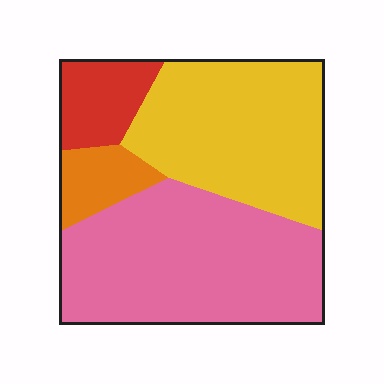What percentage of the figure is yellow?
Yellow takes up between a quarter and a half of the figure.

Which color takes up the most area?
Pink, at roughly 45%.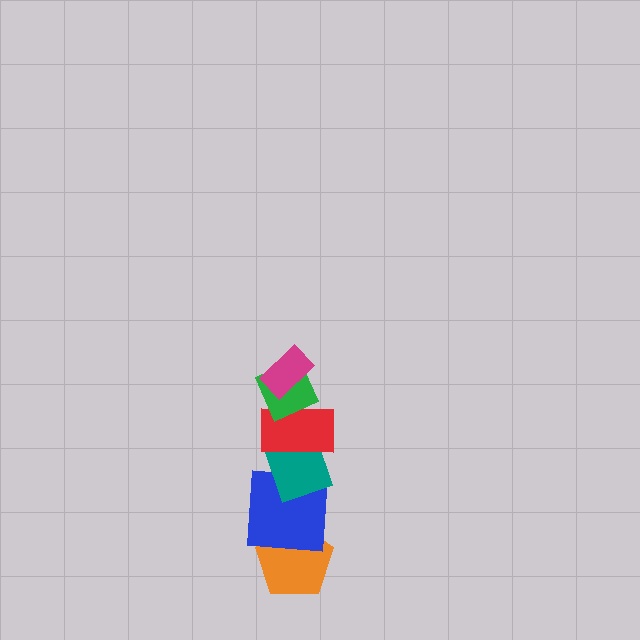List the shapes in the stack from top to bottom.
From top to bottom: the magenta rectangle, the green diamond, the red rectangle, the teal diamond, the blue square, the orange pentagon.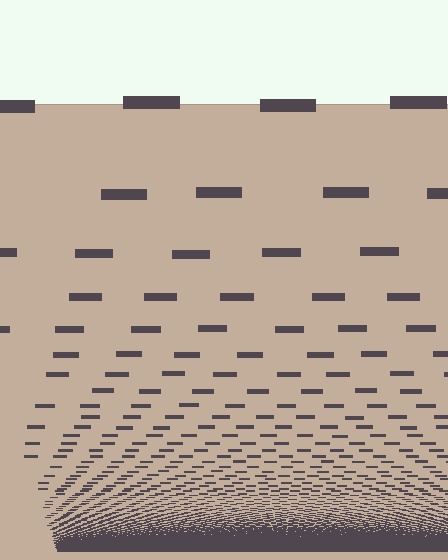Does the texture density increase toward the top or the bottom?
Density increases toward the bottom.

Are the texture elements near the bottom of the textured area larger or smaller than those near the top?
Smaller. The gradient is inverted — elements near the bottom are smaller and denser.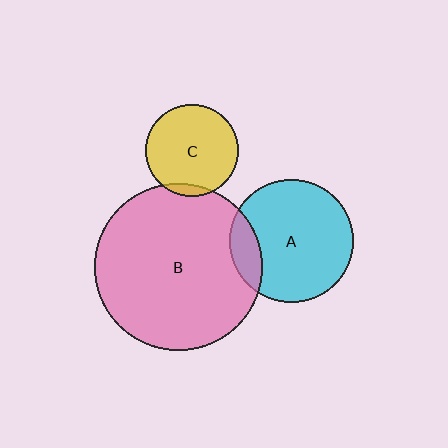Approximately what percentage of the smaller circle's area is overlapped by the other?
Approximately 15%.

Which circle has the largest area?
Circle B (pink).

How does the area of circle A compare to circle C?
Approximately 1.8 times.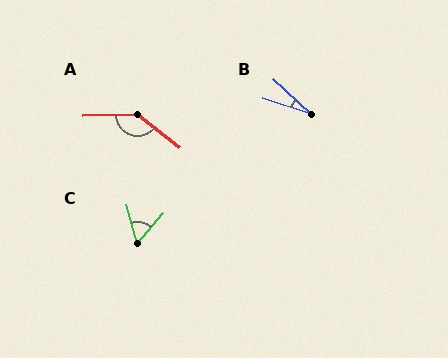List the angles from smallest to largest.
B (26°), C (55°), A (141°).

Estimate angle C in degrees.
Approximately 55 degrees.